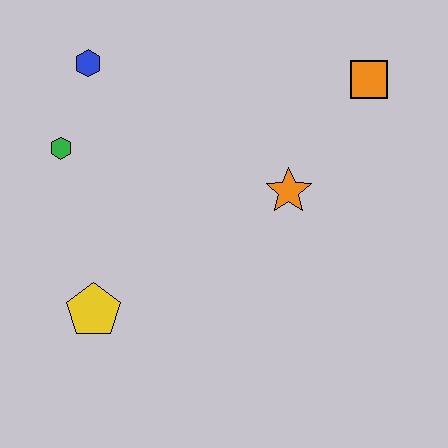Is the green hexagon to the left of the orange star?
Yes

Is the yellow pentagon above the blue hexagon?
No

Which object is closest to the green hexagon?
The blue hexagon is closest to the green hexagon.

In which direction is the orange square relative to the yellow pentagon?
The orange square is to the right of the yellow pentagon.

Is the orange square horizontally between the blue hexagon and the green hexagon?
No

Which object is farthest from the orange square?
The yellow pentagon is farthest from the orange square.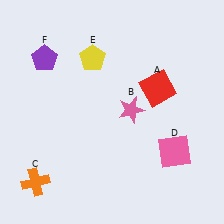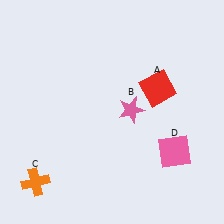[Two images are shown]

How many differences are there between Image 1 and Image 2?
There are 2 differences between the two images.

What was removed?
The yellow pentagon (E), the purple pentagon (F) were removed in Image 2.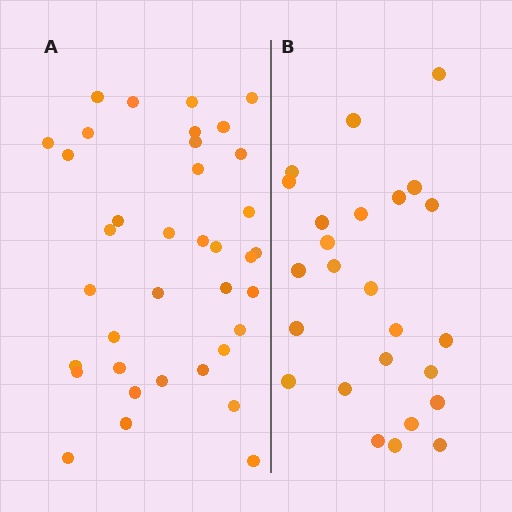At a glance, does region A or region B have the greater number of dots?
Region A (the left region) has more dots.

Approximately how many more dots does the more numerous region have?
Region A has roughly 12 or so more dots than region B.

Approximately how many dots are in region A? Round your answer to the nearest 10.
About 40 dots. (The exact count is 37, which rounds to 40.)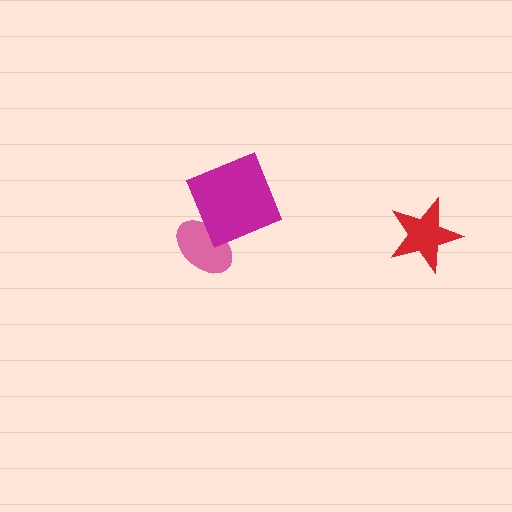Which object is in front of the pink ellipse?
The magenta square is in front of the pink ellipse.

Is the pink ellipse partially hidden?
Yes, it is partially covered by another shape.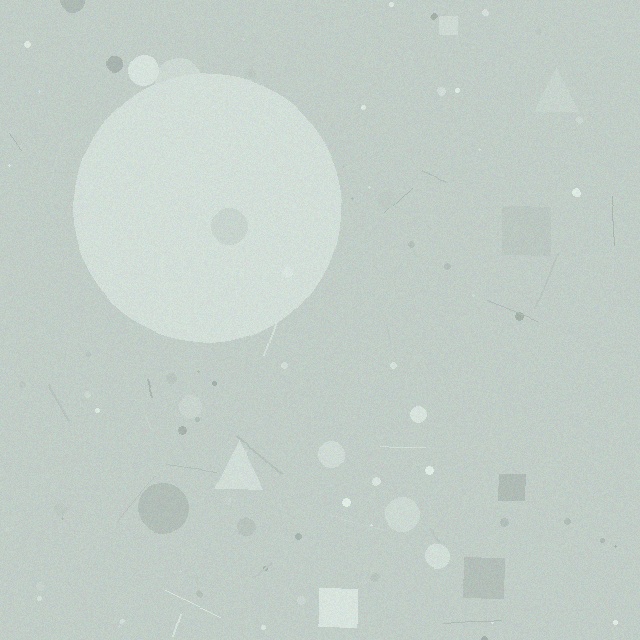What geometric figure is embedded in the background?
A circle is embedded in the background.